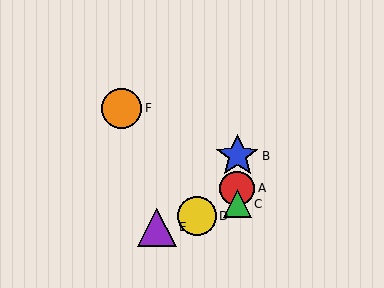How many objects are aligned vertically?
3 objects (A, B, C) are aligned vertically.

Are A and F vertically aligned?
No, A is at x≈237 and F is at x≈121.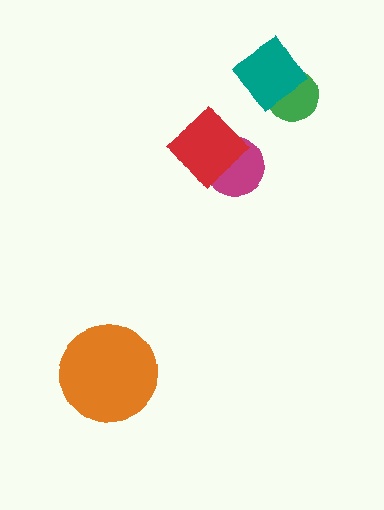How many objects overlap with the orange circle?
0 objects overlap with the orange circle.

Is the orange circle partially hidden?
No, no other shape covers it.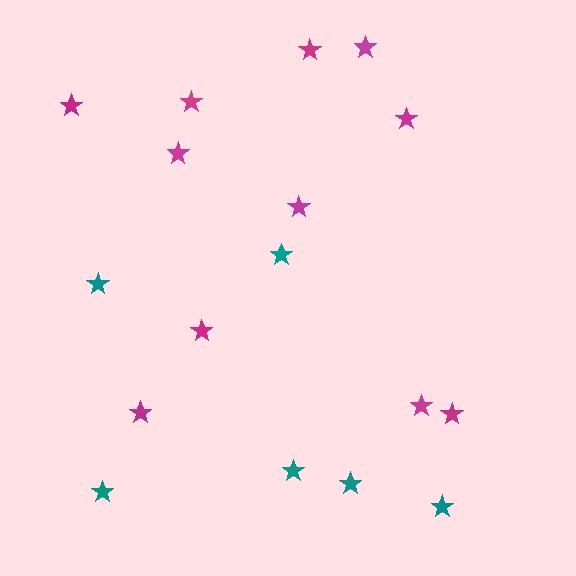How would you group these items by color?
There are 2 groups: one group of magenta stars (11) and one group of teal stars (6).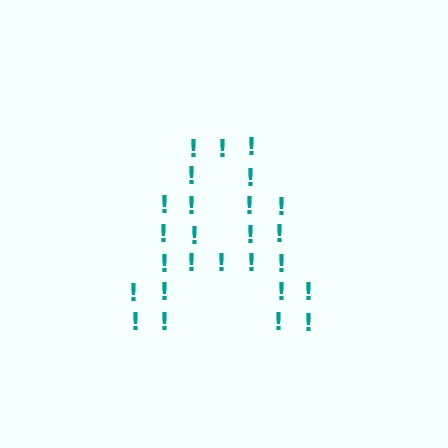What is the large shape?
The large shape is the letter A.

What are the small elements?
The small elements are exclamation marks.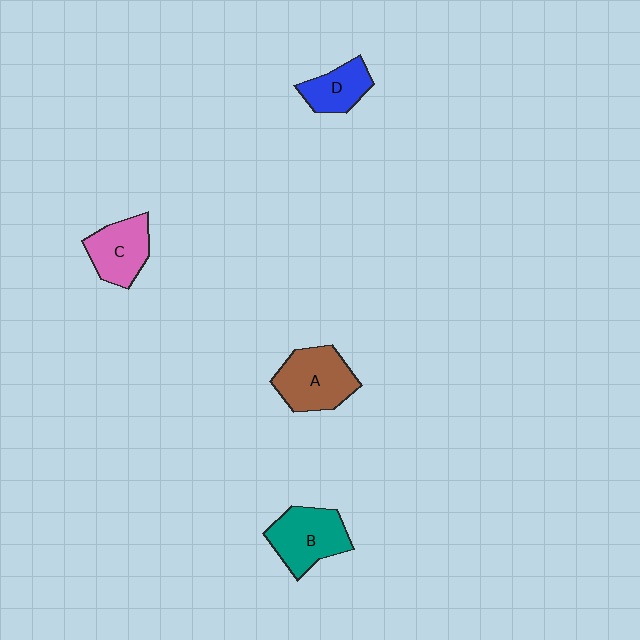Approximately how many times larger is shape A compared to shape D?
Approximately 1.6 times.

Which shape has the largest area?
Shape A (brown).